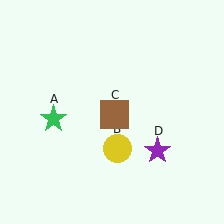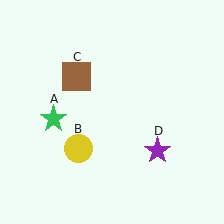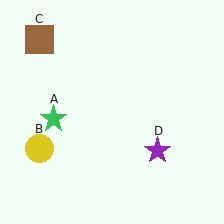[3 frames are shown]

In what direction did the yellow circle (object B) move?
The yellow circle (object B) moved left.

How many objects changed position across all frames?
2 objects changed position: yellow circle (object B), brown square (object C).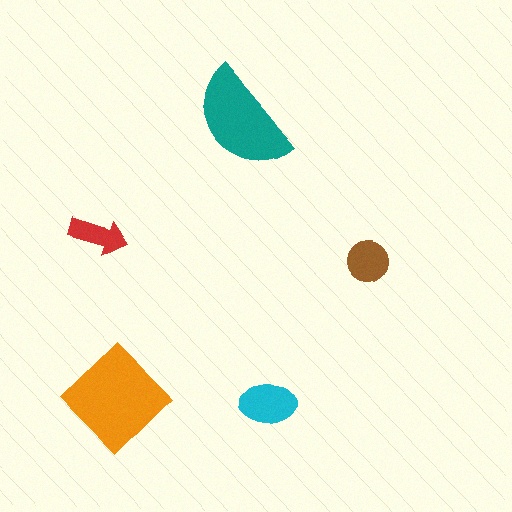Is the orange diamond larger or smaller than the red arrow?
Larger.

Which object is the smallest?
The red arrow.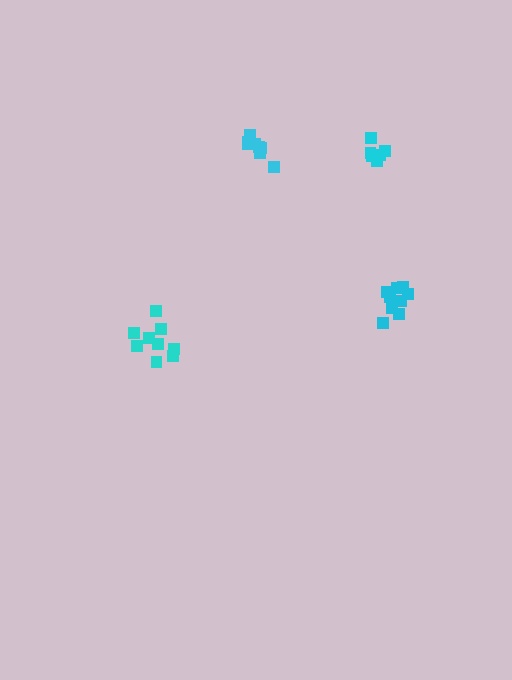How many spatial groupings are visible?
There are 4 spatial groupings.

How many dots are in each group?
Group 1: 8 dots, Group 2: 9 dots, Group 3: 10 dots, Group 4: 6 dots (33 total).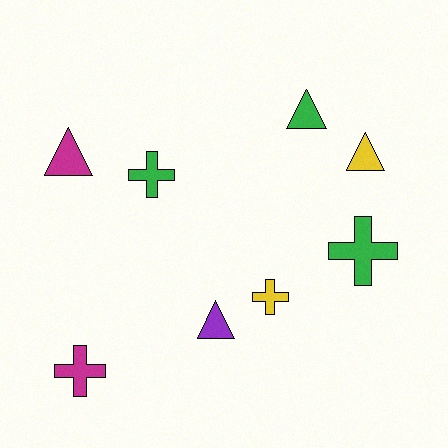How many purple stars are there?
There are no purple stars.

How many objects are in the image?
There are 8 objects.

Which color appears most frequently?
Green, with 3 objects.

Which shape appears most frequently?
Triangle, with 4 objects.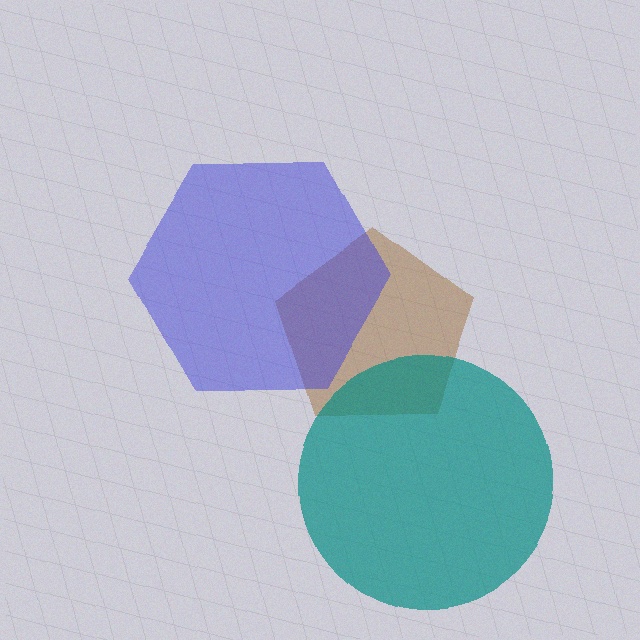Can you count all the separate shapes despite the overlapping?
Yes, there are 3 separate shapes.